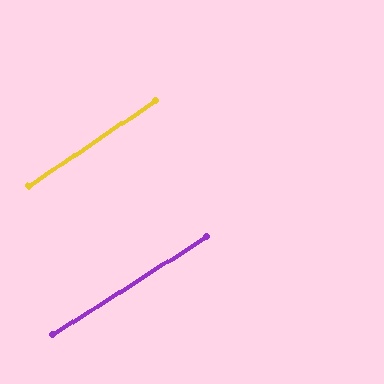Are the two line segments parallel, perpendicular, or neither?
Parallel — their directions differ by only 1.6°.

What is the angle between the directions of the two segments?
Approximately 2 degrees.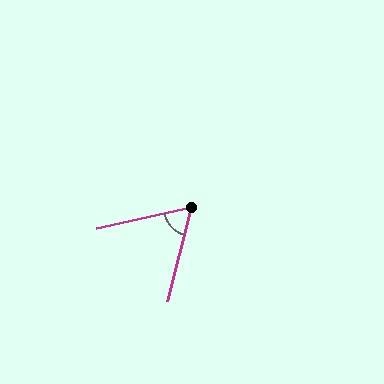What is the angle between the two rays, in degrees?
Approximately 63 degrees.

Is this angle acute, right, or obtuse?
It is acute.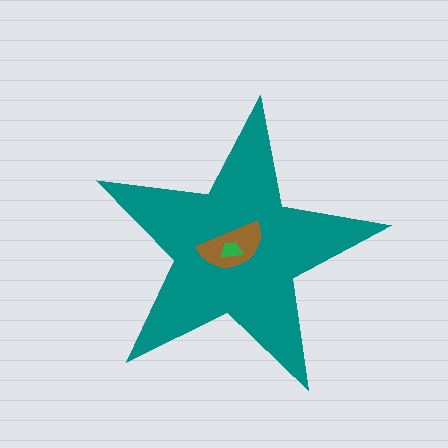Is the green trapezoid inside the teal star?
Yes.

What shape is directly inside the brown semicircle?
The green trapezoid.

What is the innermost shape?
The green trapezoid.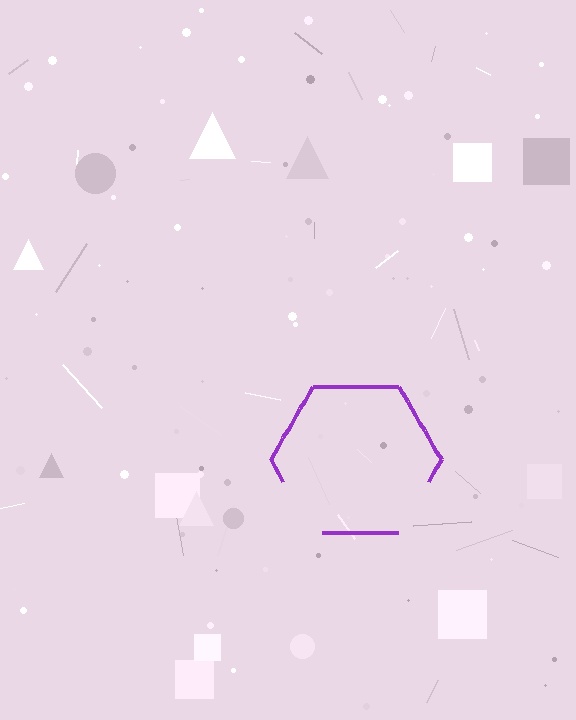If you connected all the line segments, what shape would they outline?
They would outline a hexagon.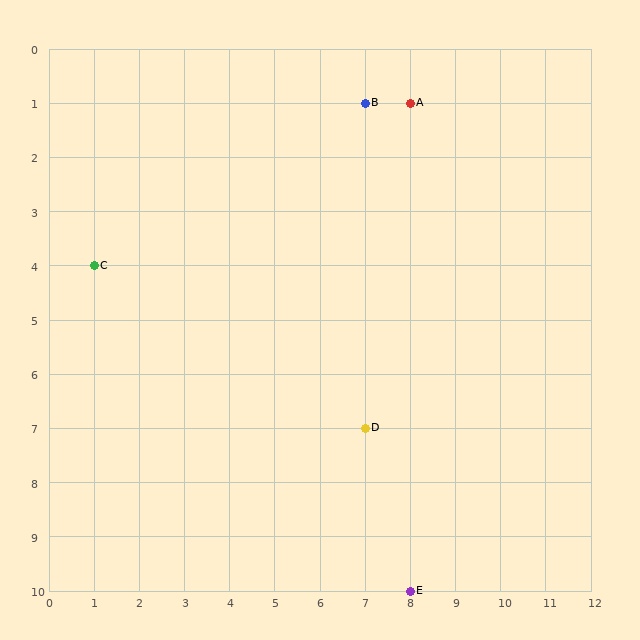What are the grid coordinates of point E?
Point E is at grid coordinates (8, 10).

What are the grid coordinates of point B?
Point B is at grid coordinates (7, 1).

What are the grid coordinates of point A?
Point A is at grid coordinates (8, 1).